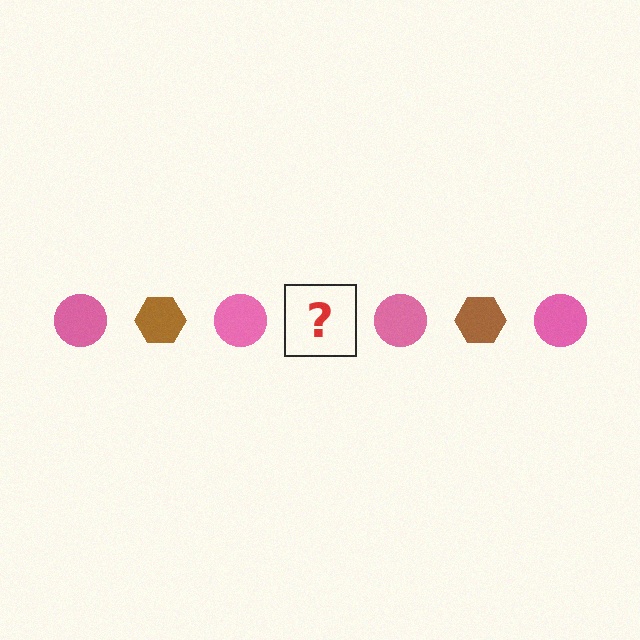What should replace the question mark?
The question mark should be replaced with a brown hexagon.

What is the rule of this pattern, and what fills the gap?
The rule is that the pattern alternates between pink circle and brown hexagon. The gap should be filled with a brown hexagon.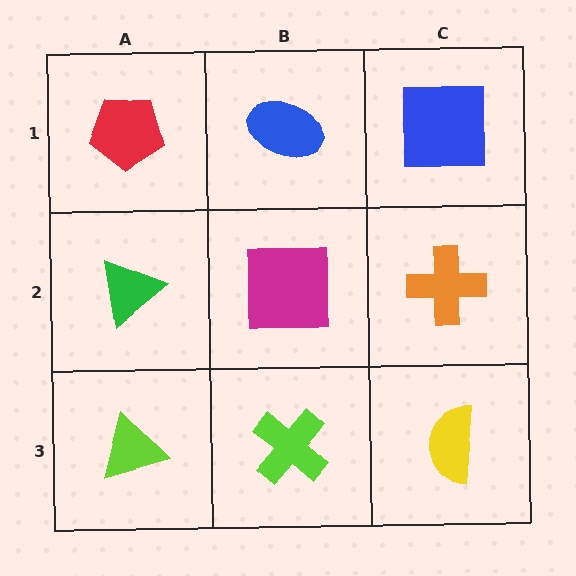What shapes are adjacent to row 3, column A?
A green triangle (row 2, column A), a lime cross (row 3, column B).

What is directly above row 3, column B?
A magenta square.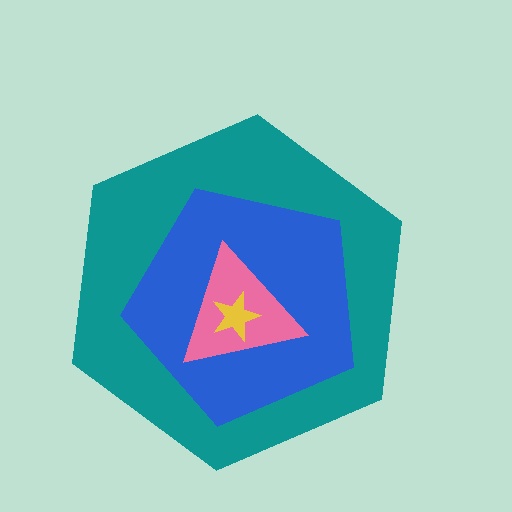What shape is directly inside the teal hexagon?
The blue pentagon.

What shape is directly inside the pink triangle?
The yellow star.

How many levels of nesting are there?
4.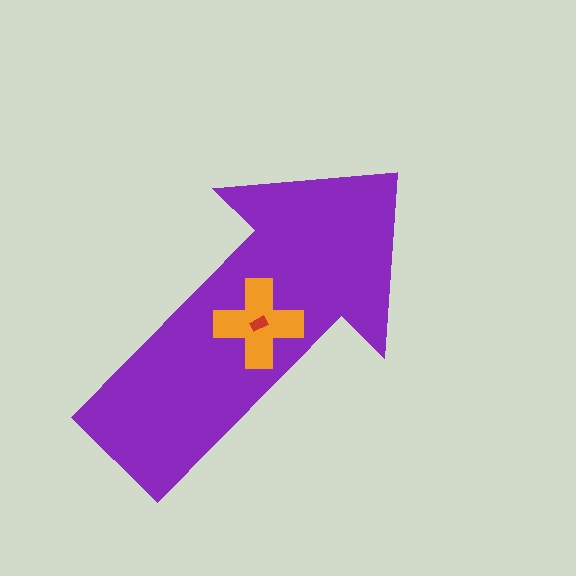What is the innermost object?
The red rectangle.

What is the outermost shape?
The purple arrow.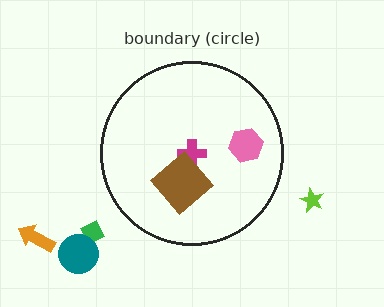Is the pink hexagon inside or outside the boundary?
Inside.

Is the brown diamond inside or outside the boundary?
Inside.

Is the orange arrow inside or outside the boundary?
Outside.